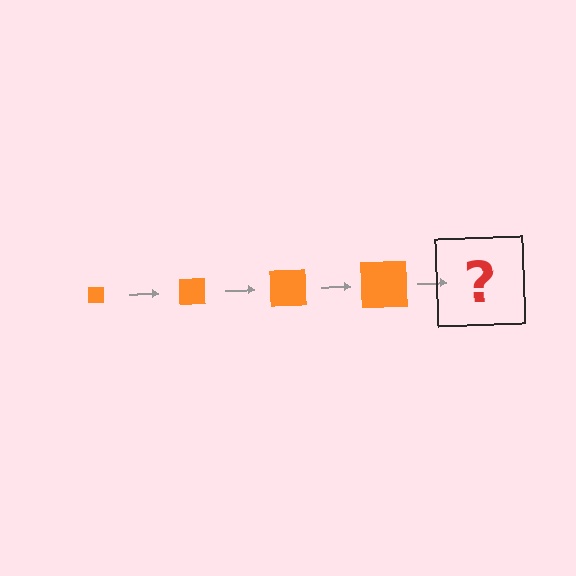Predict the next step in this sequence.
The next step is an orange square, larger than the previous one.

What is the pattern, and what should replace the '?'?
The pattern is that the square gets progressively larger each step. The '?' should be an orange square, larger than the previous one.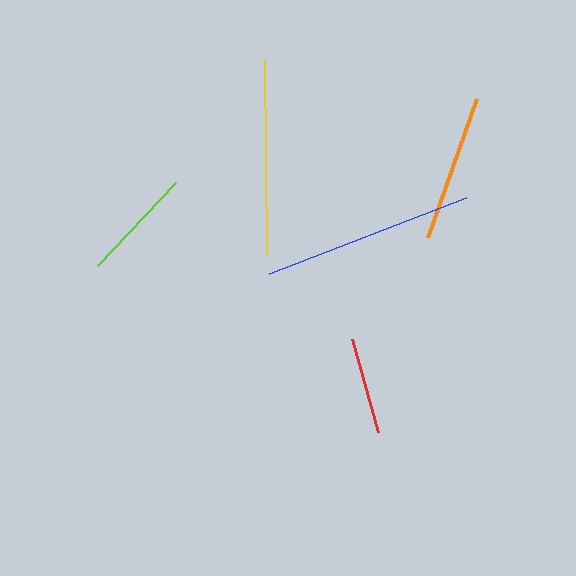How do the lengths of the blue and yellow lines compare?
The blue and yellow lines are approximately the same length.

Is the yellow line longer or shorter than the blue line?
The blue line is longer than the yellow line.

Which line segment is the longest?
The blue line is the longest at approximately 210 pixels.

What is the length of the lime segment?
The lime segment is approximately 114 pixels long.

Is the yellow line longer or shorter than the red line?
The yellow line is longer than the red line.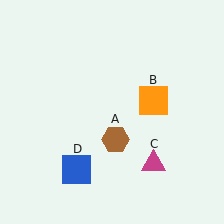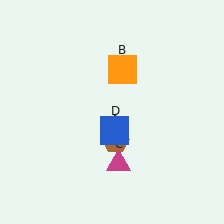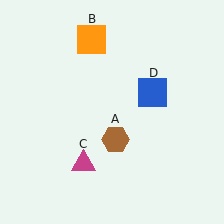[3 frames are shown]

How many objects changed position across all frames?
3 objects changed position: orange square (object B), magenta triangle (object C), blue square (object D).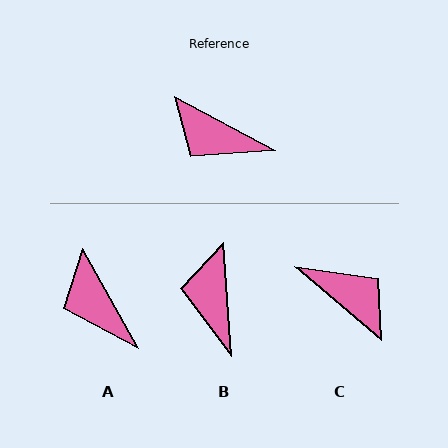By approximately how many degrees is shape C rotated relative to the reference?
Approximately 168 degrees counter-clockwise.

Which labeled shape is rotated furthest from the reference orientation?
C, about 168 degrees away.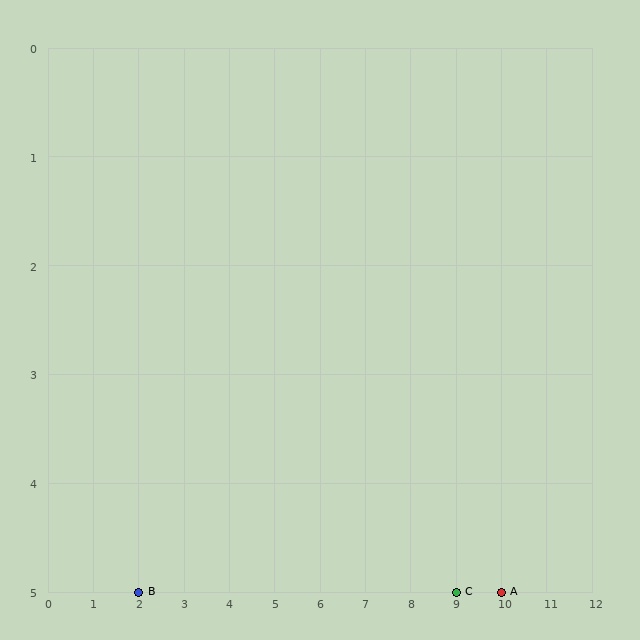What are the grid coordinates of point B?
Point B is at grid coordinates (2, 5).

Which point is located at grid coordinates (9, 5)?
Point C is at (9, 5).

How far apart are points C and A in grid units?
Points C and A are 1 column apart.